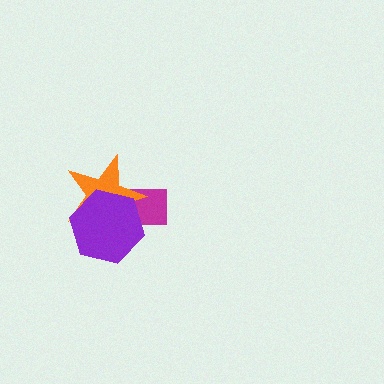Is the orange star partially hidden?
Yes, it is partially covered by another shape.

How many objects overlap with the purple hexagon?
2 objects overlap with the purple hexagon.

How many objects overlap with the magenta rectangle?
2 objects overlap with the magenta rectangle.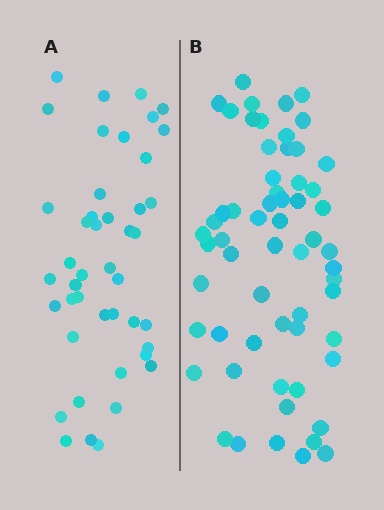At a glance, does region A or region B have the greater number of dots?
Region B (the right region) has more dots.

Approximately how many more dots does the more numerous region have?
Region B has approximately 15 more dots than region A.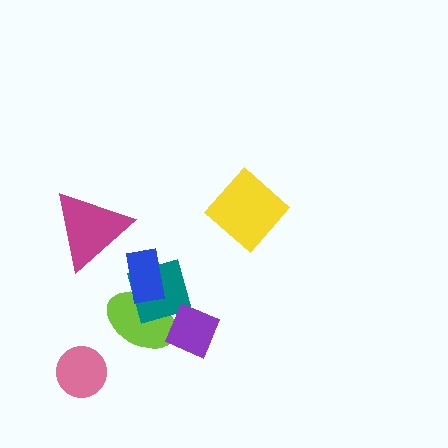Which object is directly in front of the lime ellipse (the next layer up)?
The teal diamond is directly in front of the lime ellipse.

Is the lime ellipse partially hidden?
Yes, it is partially covered by another shape.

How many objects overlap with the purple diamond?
2 objects overlap with the purple diamond.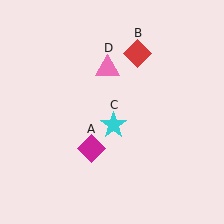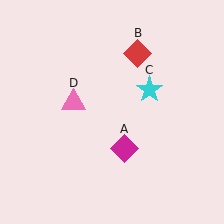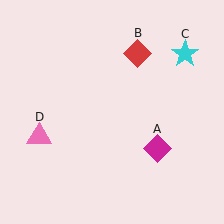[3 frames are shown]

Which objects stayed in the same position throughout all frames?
Red diamond (object B) remained stationary.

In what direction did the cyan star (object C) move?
The cyan star (object C) moved up and to the right.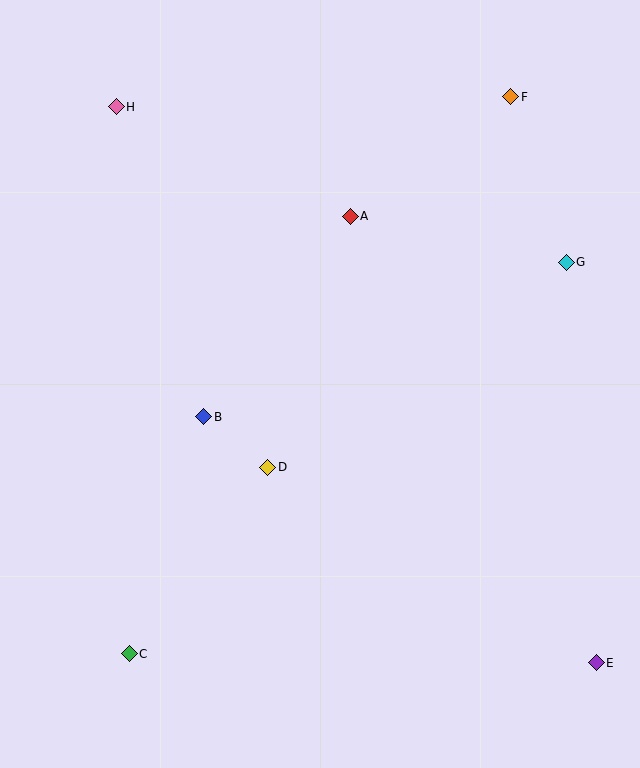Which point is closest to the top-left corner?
Point H is closest to the top-left corner.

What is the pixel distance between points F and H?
The distance between F and H is 394 pixels.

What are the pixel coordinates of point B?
Point B is at (204, 417).